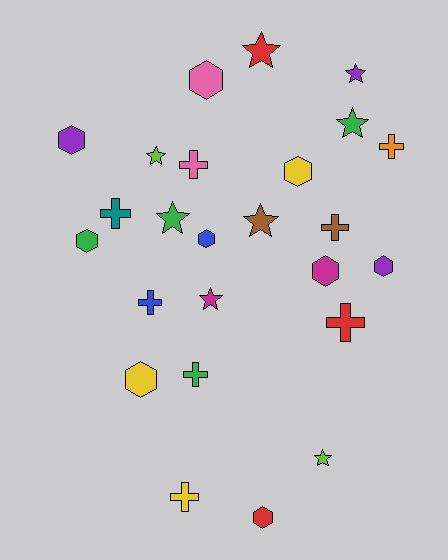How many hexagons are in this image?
There are 9 hexagons.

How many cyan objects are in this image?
There are no cyan objects.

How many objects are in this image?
There are 25 objects.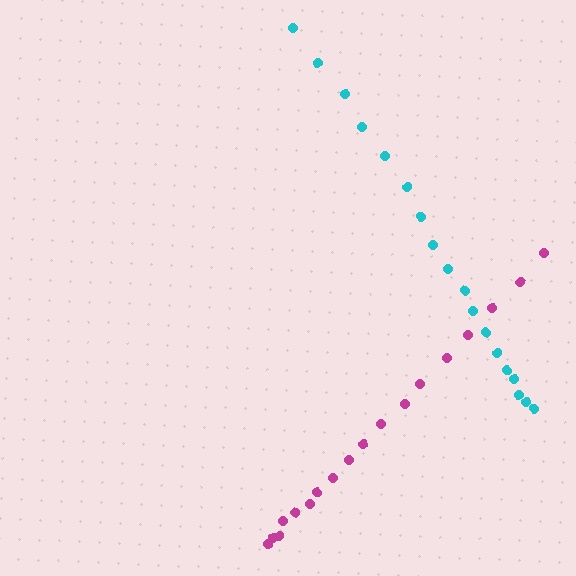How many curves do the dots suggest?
There are 2 distinct paths.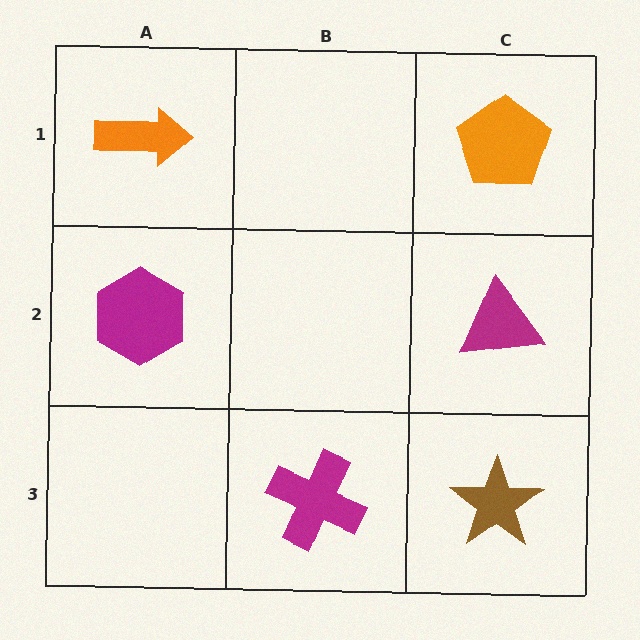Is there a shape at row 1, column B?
No, that cell is empty.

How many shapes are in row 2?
2 shapes.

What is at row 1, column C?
An orange pentagon.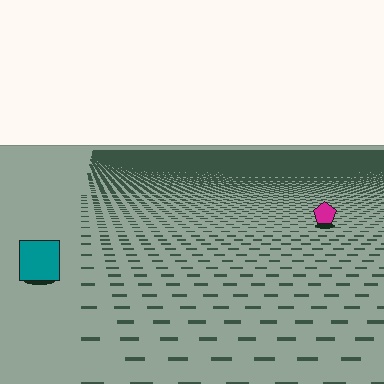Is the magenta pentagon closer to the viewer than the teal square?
No. The teal square is closer — you can tell from the texture gradient: the ground texture is coarser near it.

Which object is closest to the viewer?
The teal square is closest. The texture marks near it are larger and more spread out.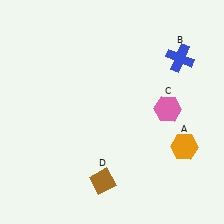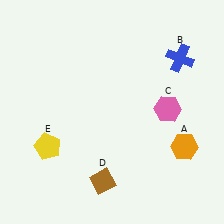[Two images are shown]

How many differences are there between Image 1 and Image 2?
There is 1 difference between the two images.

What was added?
A yellow pentagon (E) was added in Image 2.